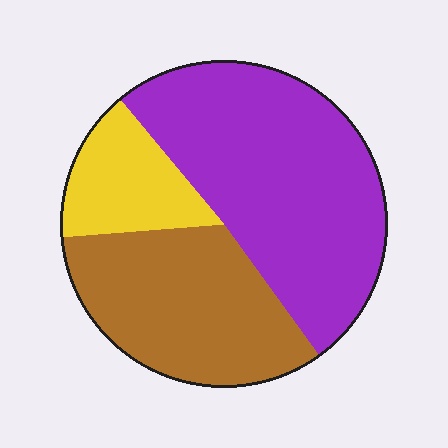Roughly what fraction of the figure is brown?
Brown covers 34% of the figure.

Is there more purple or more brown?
Purple.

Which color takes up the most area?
Purple, at roughly 50%.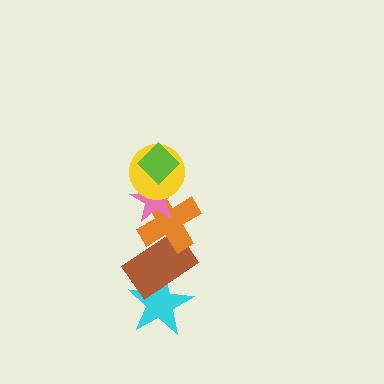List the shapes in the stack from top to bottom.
From top to bottom: the lime diamond, the yellow circle, the pink star, the orange cross, the brown rectangle, the cyan star.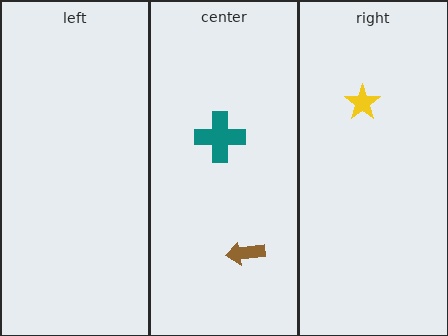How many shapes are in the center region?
2.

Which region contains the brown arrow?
The center region.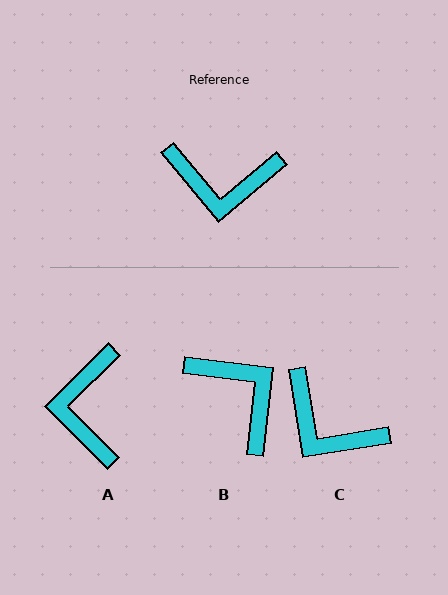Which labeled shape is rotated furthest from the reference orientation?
B, about 134 degrees away.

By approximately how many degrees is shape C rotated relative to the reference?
Approximately 30 degrees clockwise.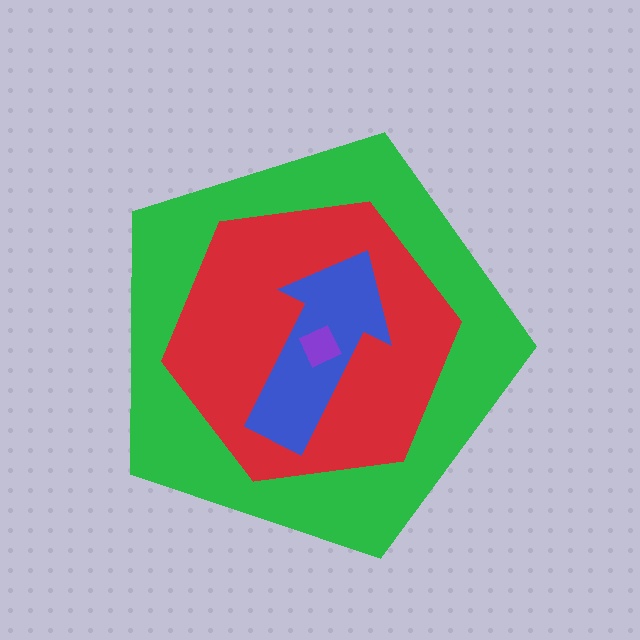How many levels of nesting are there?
4.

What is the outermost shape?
The green pentagon.